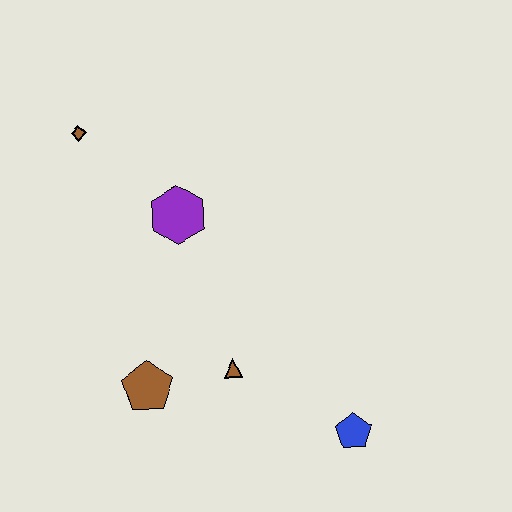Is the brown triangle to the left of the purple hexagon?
No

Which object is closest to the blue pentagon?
The brown triangle is closest to the blue pentagon.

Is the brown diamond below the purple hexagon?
No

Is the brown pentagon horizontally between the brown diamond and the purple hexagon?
Yes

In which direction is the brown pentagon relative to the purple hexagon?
The brown pentagon is below the purple hexagon.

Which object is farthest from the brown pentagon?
The brown diamond is farthest from the brown pentagon.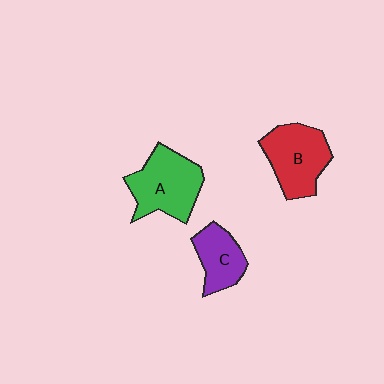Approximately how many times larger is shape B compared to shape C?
Approximately 1.5 times.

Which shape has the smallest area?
Shape C (purple).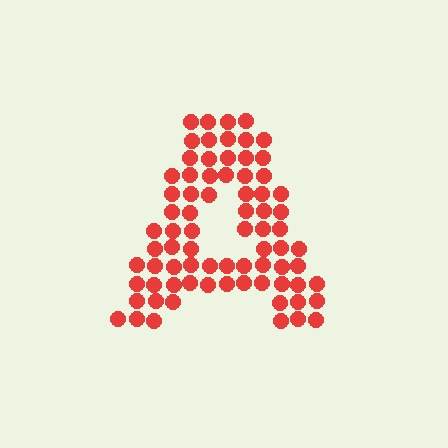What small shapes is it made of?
It is made of small circles.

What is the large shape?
The large shape is the letter A.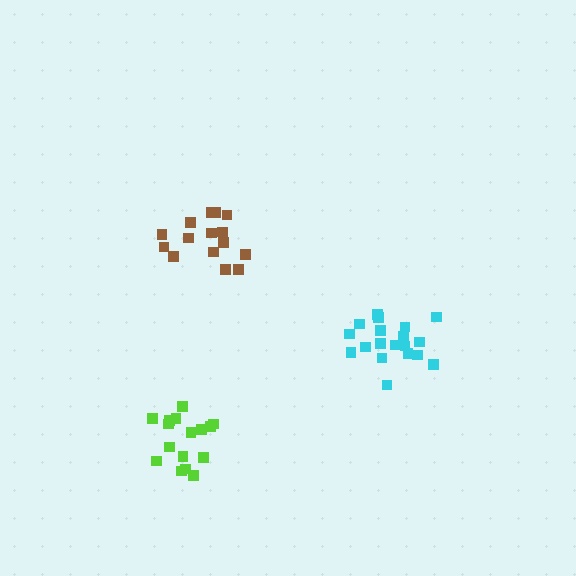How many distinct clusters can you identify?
There are 3 distinct clusters.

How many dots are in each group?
Group 1: 15 dots, Group 2: 19 dots, Group 3: 19 dots (53 total).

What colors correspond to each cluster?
The clusters are colored: brown, cyan, lime.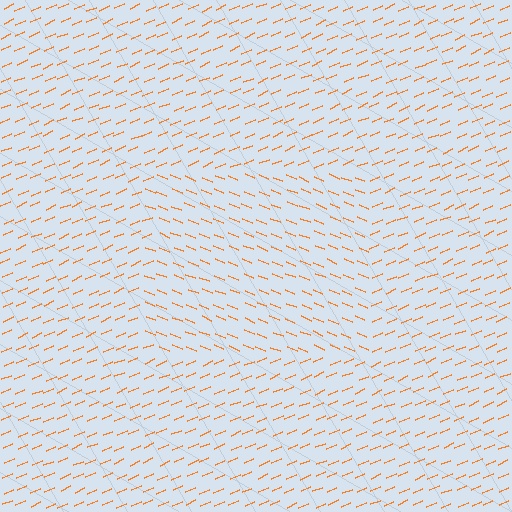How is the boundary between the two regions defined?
The boundary is defined purely by a change in line orientation (approximately 45 degrees difference). All lines are the same color and thickness.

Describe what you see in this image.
The image is filled with small orange line segments. A rectangle region in the image has lines oriented differently from the surrounding lines, creating a visible texture boundary.